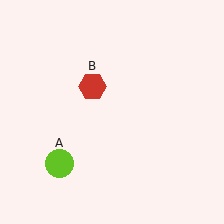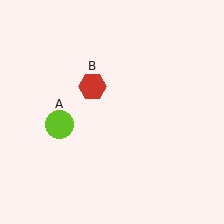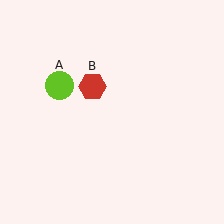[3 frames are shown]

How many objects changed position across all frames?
1 object changed position: lime circle (object A).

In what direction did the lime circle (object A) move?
The lime circle (object A) moved up.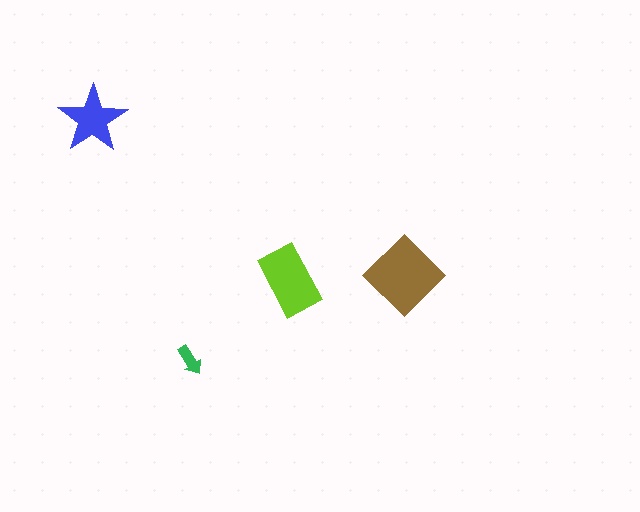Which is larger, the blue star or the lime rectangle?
The lime rectangle.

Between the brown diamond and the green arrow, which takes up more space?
The brown diamond.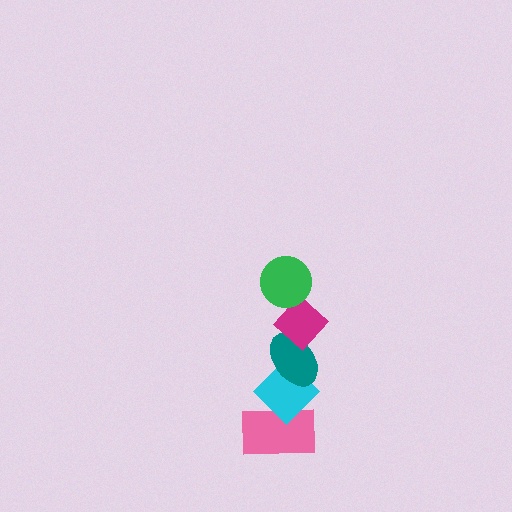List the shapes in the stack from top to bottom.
From top to bottom: the green circle, the magenta diamond, the teal ellipse, the cyan diamond, the pink rectangle.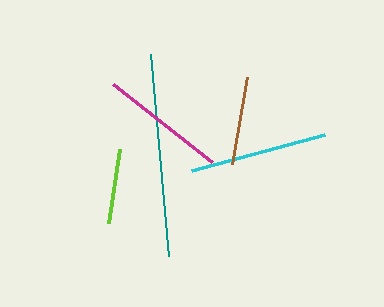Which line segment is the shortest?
The lime line is the shortest at approximately 75 pixels.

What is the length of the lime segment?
The lime segment is approximately 75 pixels long.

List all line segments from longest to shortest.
From longest to shortest: teal, cyan, magenta, brown, lime.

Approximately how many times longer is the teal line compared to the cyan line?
The teal line is approximately 1.5 times the length of the cyan line.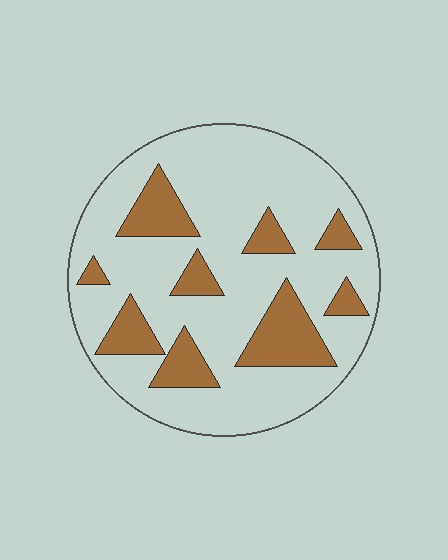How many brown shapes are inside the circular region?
9.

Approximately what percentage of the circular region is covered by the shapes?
Approximately 25%.